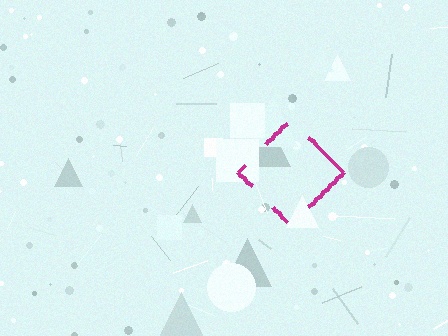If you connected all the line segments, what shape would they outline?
They would outline a diamond.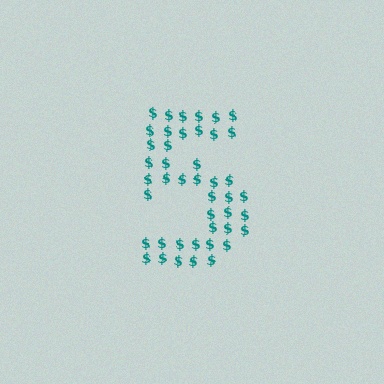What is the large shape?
The large shape is the digit 5.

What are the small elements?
The small elements are dollar signs.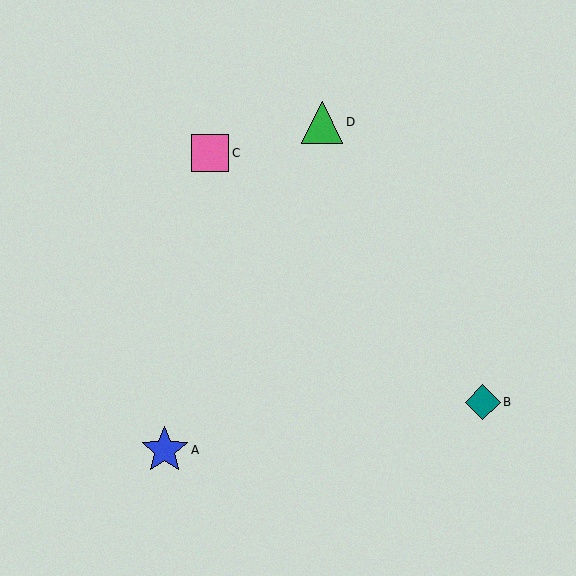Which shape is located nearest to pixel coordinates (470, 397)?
The teal diamond (labeled B) at (483, 402) is nearest to that location.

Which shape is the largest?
The blue star (labeled A) is the largest.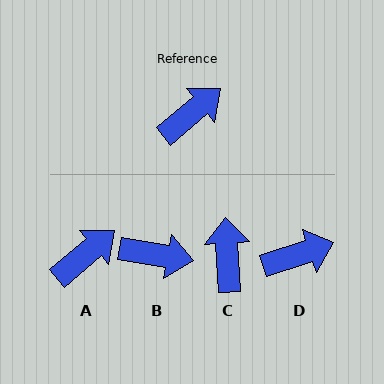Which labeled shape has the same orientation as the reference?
A.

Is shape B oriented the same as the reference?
No, it is off by about 50 degrees.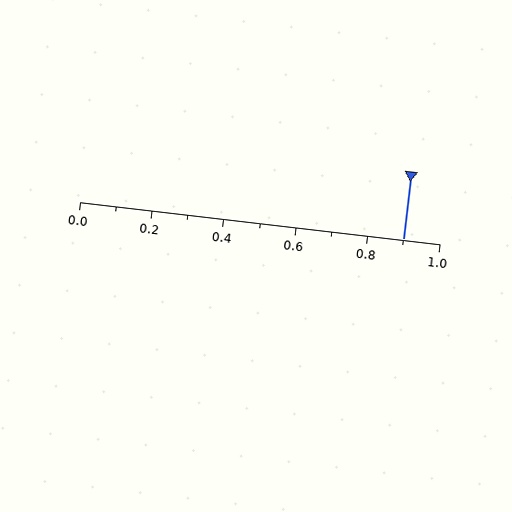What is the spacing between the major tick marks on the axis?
The major ticks are spaced 0.2 apart.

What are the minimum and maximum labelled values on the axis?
The axis runs from 0.0 to 1.0.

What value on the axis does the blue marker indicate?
The marker indicates approximately 0.9.